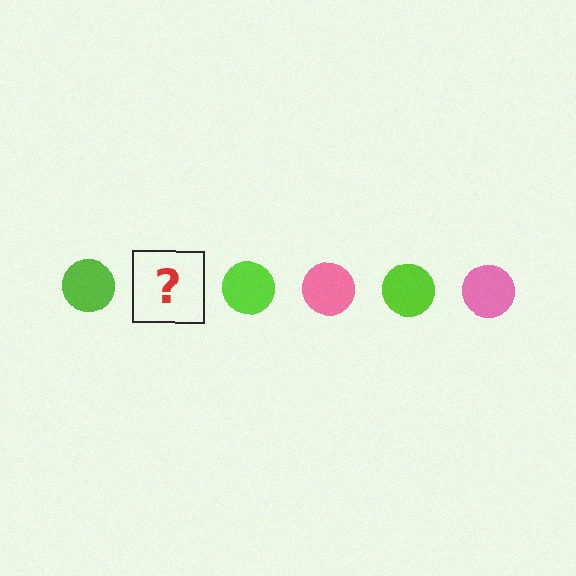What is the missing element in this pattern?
The missing element is a pink circle.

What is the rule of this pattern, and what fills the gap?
The rule is that the pattern cycles through lime, pink circles. The gap should be filled with a pink circle.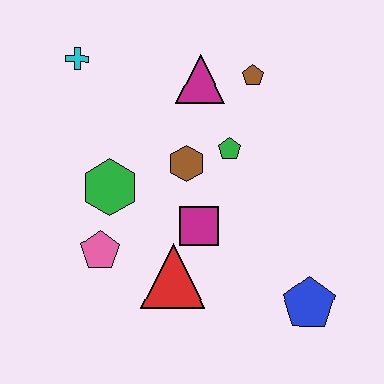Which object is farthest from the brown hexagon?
The blue pentagon is farthest from the brown hexagon.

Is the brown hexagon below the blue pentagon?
No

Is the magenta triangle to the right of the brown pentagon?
No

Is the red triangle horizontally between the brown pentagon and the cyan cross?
Yes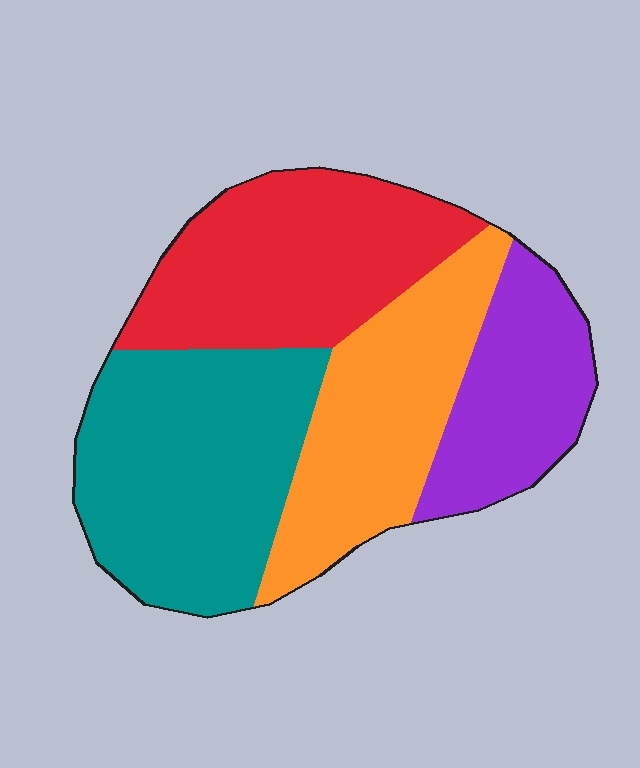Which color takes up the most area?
Teal, at roughly 30%.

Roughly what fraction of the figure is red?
Red takes up about one quarter (1/4) of the figure.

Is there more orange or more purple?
Orange.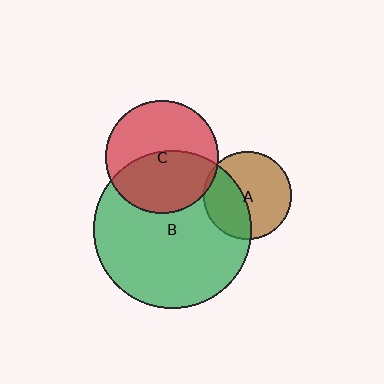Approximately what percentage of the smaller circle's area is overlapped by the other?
Approximately 50%.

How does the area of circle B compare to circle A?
Approximately 3.2 times.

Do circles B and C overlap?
Yes.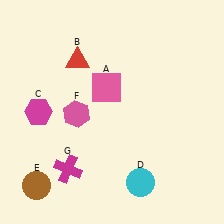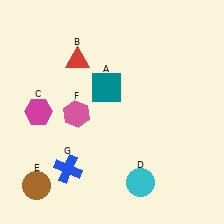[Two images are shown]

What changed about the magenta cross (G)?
In Image 1, G is magenta. In Image 2, it changed to blue.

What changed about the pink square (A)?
In Image 1, A is pink. In Image 2, it changed to teal.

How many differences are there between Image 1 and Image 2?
There are 2 differences between the two images.